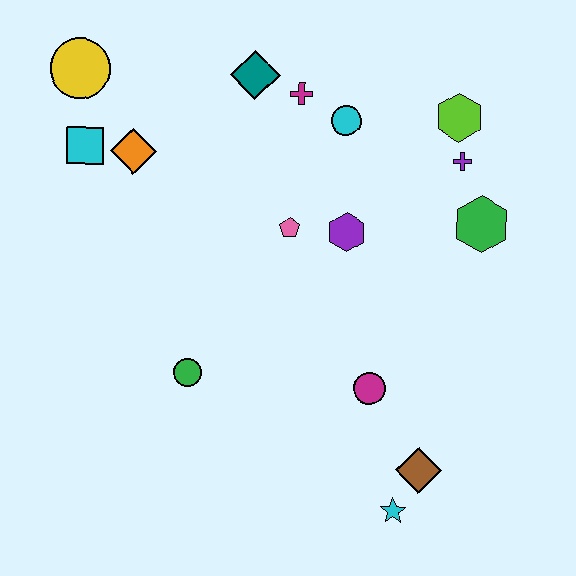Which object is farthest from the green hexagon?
The yellow circle is farthest from the green hexagon.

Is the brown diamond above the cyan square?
No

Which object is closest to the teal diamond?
The magenta cross is closest to the teal diamond.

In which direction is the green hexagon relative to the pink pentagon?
The green hexagon is to the right of the pink pentagon.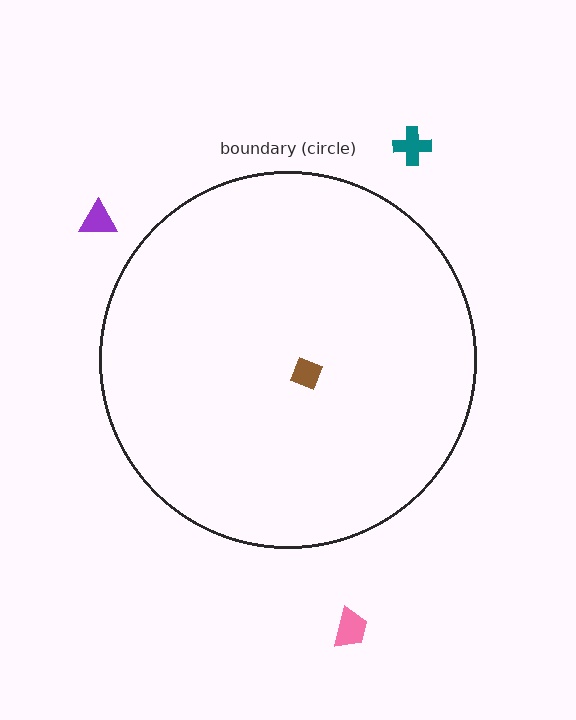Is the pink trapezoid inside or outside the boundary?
Outside.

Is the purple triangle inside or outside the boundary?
Outside.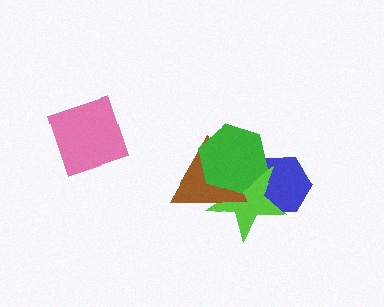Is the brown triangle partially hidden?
Yes, it is partially covered by another shape.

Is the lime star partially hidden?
Yes, it is partially covered by another shape.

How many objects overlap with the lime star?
3 objects overlap with the lime star.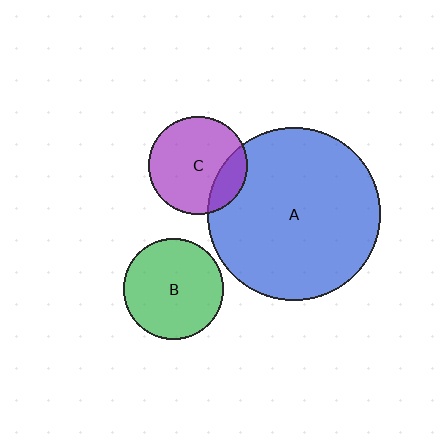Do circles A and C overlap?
Yes.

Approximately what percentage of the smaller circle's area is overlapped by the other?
Approximately 20%.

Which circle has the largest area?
Circle A (blue).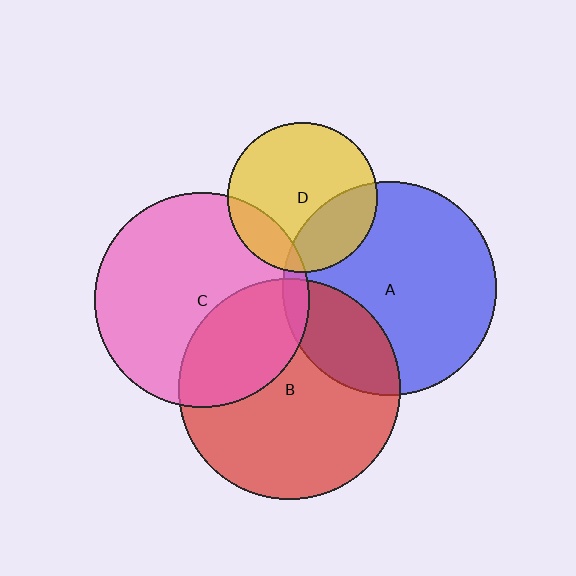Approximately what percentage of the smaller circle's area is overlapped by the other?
Approximately 30%.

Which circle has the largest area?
Circle B (red).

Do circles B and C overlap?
Yes.